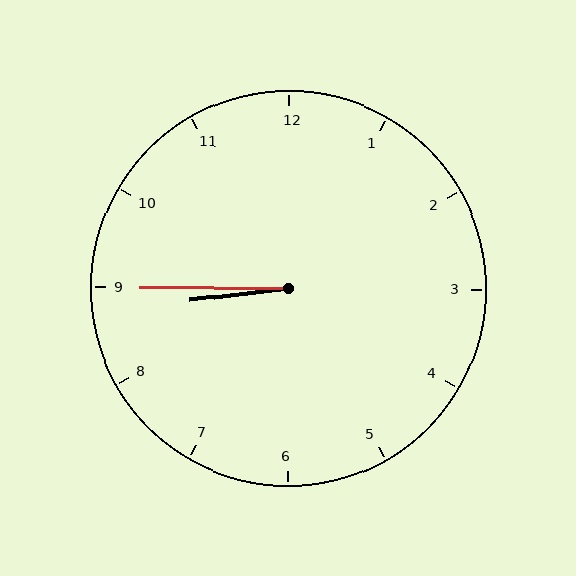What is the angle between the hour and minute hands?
Approximately 8 degrees.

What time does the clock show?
8:45.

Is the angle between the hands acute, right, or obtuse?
It is acute.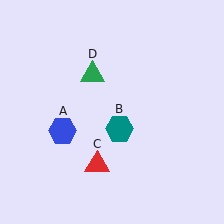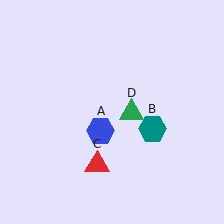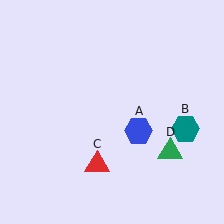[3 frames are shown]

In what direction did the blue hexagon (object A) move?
The blue hexagon (object A) moved right.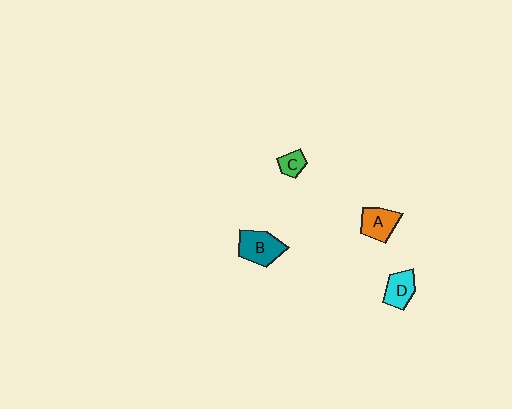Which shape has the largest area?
Shape B (teal).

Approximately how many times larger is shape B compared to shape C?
Approximately 2.3 times.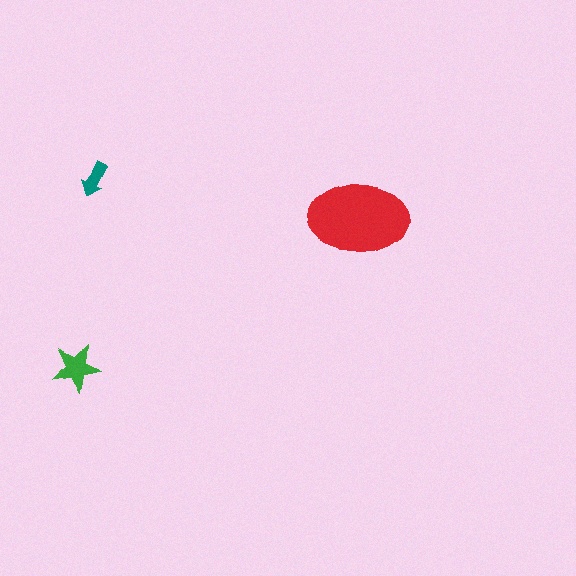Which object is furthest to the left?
The green star is leftmost.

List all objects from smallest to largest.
The teal arrow, the green star, the red ellipse.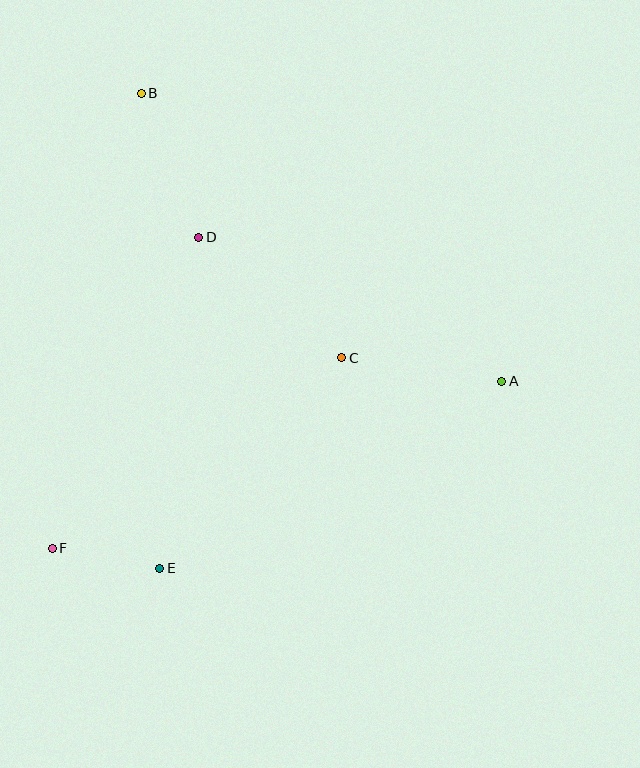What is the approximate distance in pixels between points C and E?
The distance between C and E is approximately 278 pixels.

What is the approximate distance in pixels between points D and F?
The distance between D and F is approximately 344 pixels.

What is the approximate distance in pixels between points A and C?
The distance between A and C is approximately 162 pixels.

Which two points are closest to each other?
Points E and F are closest to each other.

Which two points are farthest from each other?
Points A and F are farthest from each other.